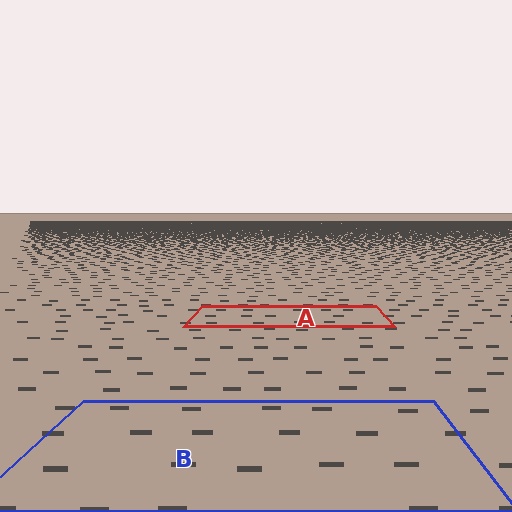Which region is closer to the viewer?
Region B is closer. The texture elements there are larger and more spread out.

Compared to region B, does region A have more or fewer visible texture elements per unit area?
Region A has more texture elements per unit area — they are packed more densely because it is farther away.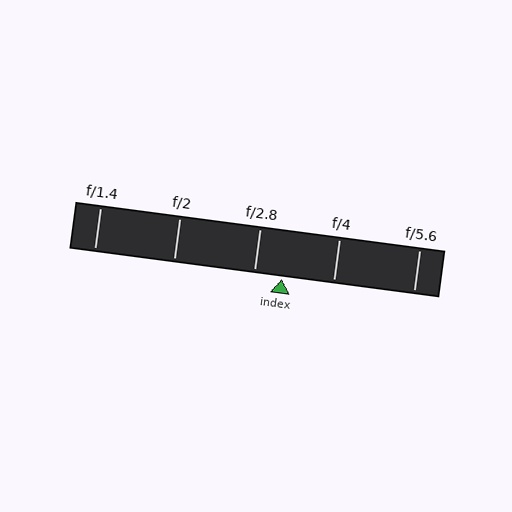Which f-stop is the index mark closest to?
The index mark is closest to f/2.8.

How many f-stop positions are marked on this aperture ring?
There are 5 f-stop positions marked.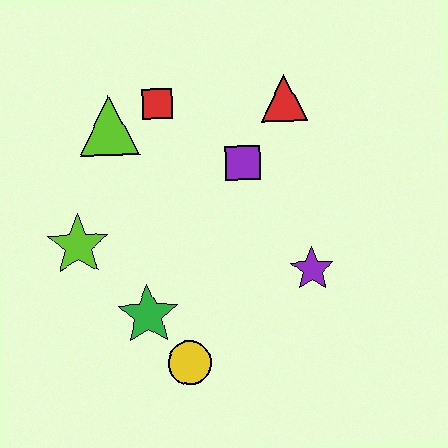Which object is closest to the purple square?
The red triangle is closest to the purple square.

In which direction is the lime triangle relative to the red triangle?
The lime triangle is to the left of the red triangle.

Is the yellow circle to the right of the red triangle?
No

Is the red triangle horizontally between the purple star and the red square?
Yes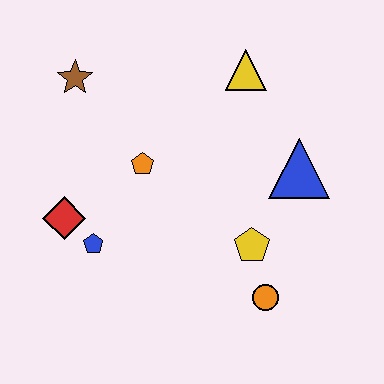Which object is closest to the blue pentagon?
The red diamond is closest to the blue pentagon.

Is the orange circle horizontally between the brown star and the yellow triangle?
No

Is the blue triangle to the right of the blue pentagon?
Yes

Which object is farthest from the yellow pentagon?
The brown star is farthest from the yellow pentagon.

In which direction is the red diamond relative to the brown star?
The red diamond is below the brown star.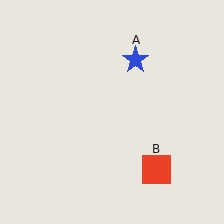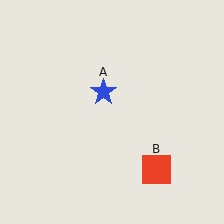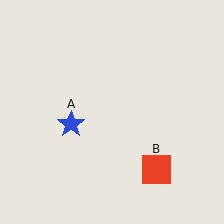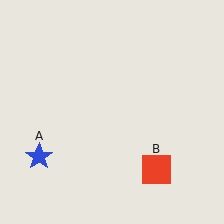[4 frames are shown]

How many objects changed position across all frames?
1 object changed position: blue star (object A).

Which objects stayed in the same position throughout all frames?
Red square (object B) remained stationary.